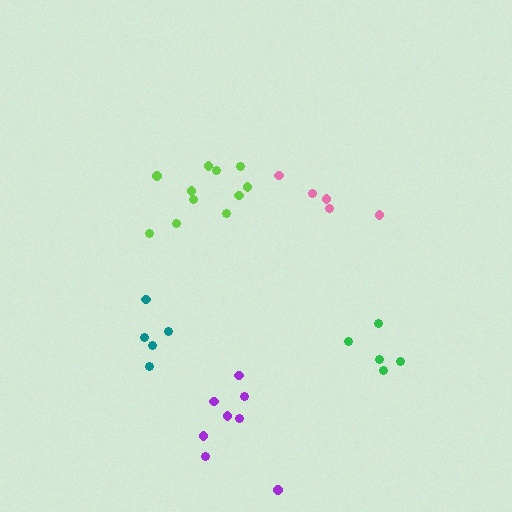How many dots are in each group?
Group 1: 11 dots, Group 2: 5 dots, Group 3: 8 dots, Group 4: 5 dots, Group 5: 5 dots (34 total).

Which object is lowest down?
The purple cluster is bottommost.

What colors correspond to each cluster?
The clusters are colored: lime, pink, purple, teal, green.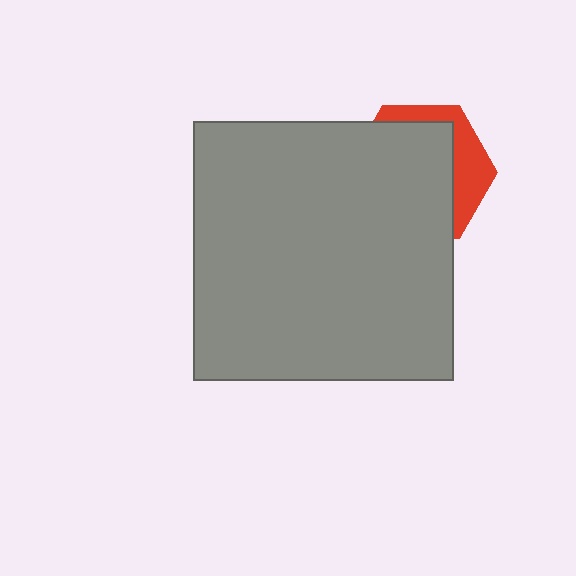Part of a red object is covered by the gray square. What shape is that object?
It is a hexagon.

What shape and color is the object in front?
The object in front is a gray square.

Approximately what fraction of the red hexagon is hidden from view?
Roughly 70% of the red hexagon is hidden behind the gray square.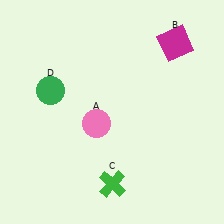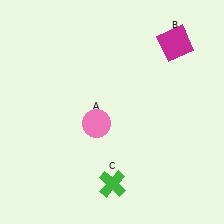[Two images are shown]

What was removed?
The green circle (D) was removed in Image 2.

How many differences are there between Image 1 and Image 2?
There is 1 difference between the two images.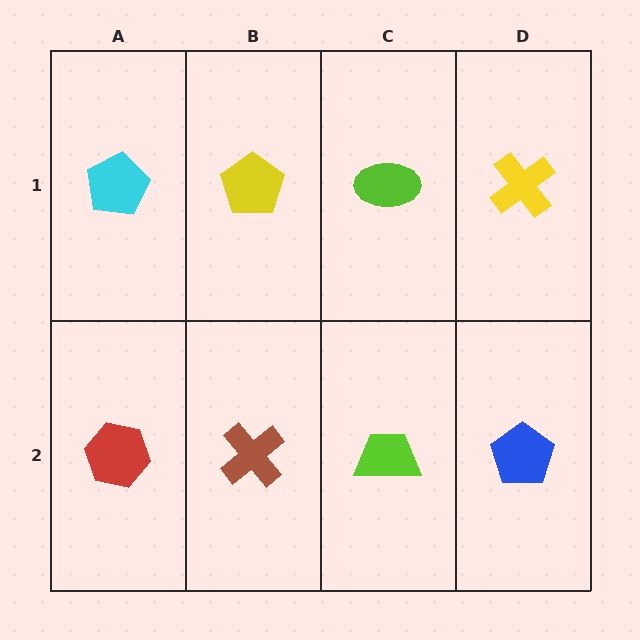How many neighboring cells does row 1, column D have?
2.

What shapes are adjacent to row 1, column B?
A brown cross (row 2, column B), a cyan pentagon (row 1, column A), a lime ellipse (row 1, column C).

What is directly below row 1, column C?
A lime trapezoid.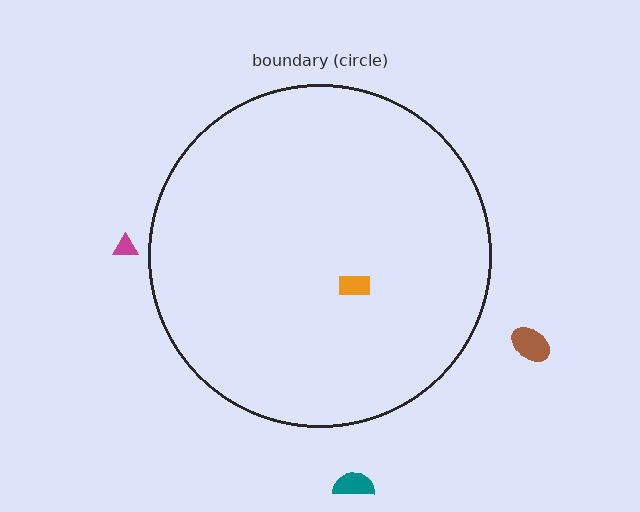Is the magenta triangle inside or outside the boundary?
Outside.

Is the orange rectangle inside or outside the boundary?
Inside.